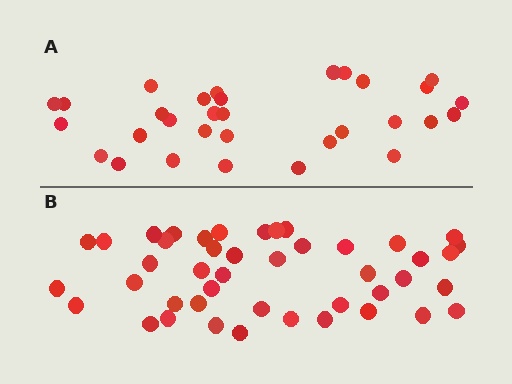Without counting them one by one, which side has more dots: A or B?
Region B (the bottom region) has more dots.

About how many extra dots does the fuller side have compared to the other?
Region B has approximately 15 more dots than region A.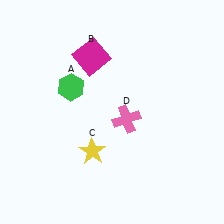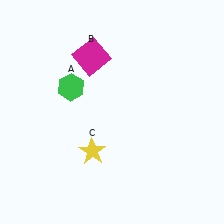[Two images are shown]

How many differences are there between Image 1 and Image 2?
There is 1 difference between the two images.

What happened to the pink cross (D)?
The pink cross (D) was removed in Image 2. It was in the bottom-right area of Image 1.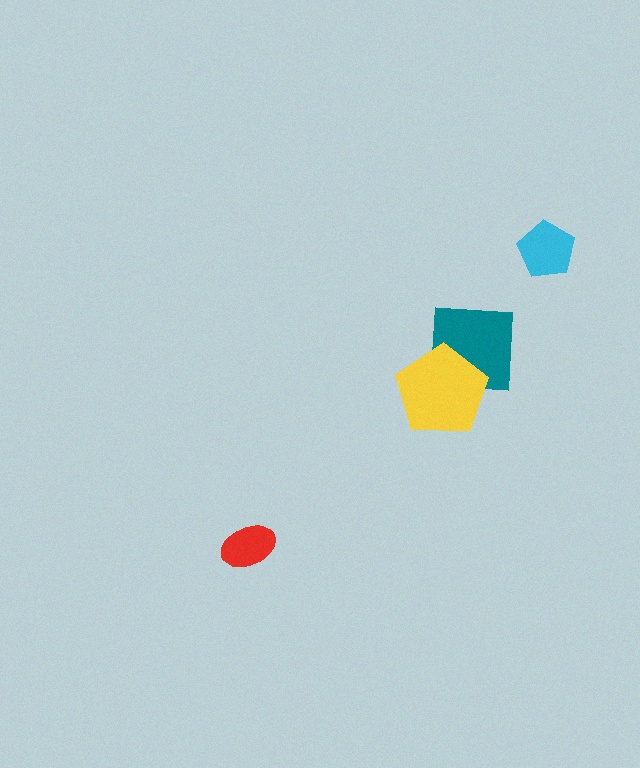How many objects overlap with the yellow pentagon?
1 object overlaps with the yellow pentagon.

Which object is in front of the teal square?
The yellow pentagon is in front of the teal square.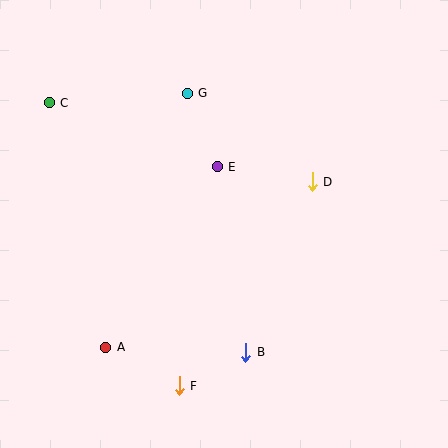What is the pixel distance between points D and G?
The distance between D and G is 153 pixels.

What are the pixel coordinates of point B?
Point B is at (246, 352).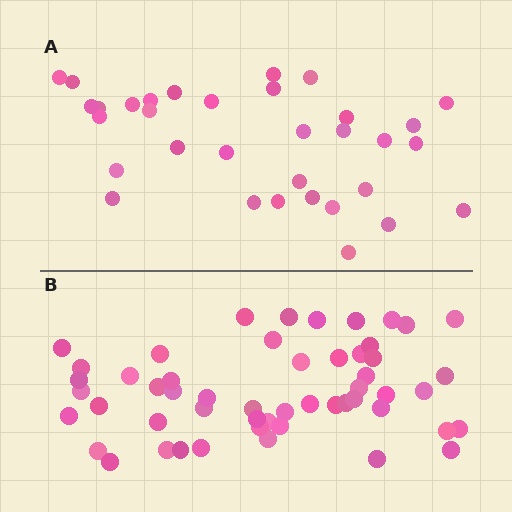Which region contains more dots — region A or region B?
Region B (the bottom region) has more dots.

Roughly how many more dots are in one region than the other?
Region B has approximately 20 more dots than region A.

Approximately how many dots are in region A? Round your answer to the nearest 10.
About 30 dots. (The exact count is 33, which rounds to 30.)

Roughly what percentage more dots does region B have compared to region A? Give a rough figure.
About 60% more.